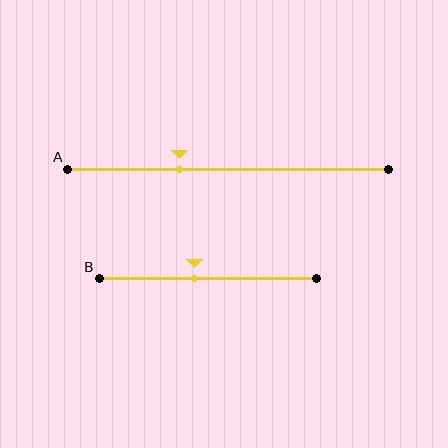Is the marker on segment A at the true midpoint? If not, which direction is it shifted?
No, the marker on segment A is shifted to the left by about 15% of the segment length.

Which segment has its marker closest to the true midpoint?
Segment B has its marker closest to the true midpoint.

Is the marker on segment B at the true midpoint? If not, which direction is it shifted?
No, the marker on segment B is shifted to the left by about 6% of the segment length.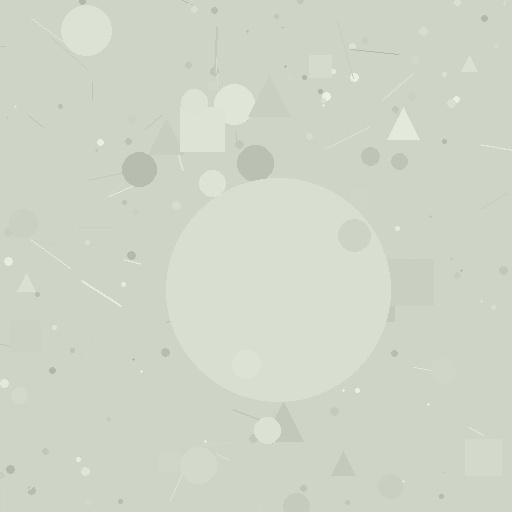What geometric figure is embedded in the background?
A circle is embedded in the background.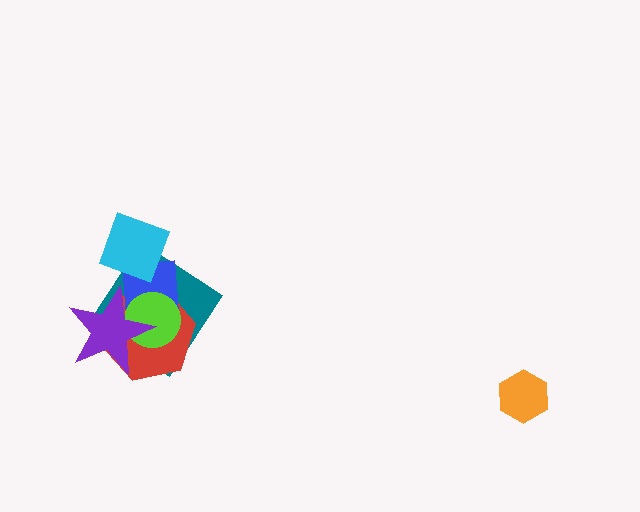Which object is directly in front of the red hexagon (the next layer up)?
The blue square is directly in front of the red hexagon.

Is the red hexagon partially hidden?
Yes, it is partially covered by another shape.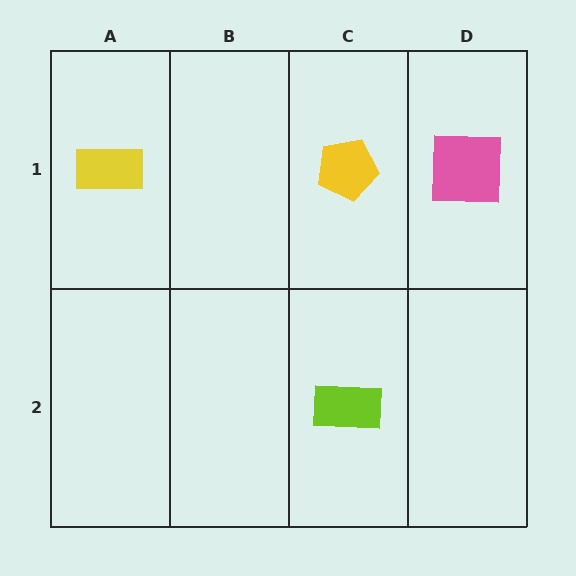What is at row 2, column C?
A lime rectangle.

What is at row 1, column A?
A yellow rectangle.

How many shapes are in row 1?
3 shapes.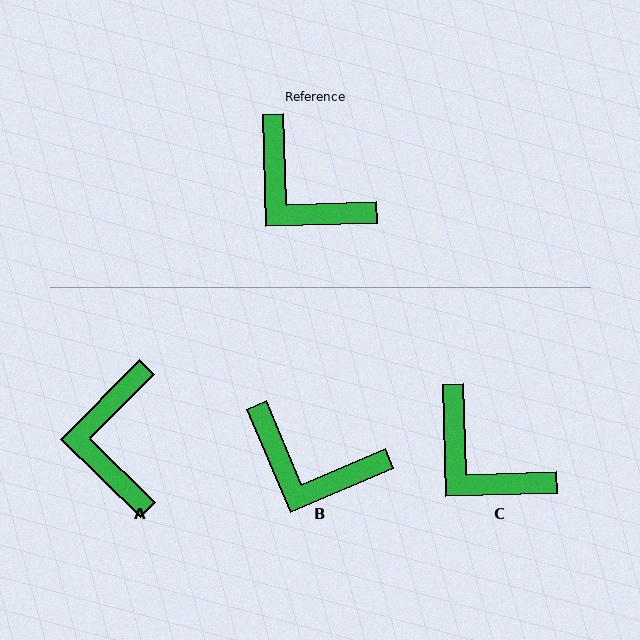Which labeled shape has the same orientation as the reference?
C.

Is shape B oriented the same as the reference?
No, it is off by about 21 degrees.